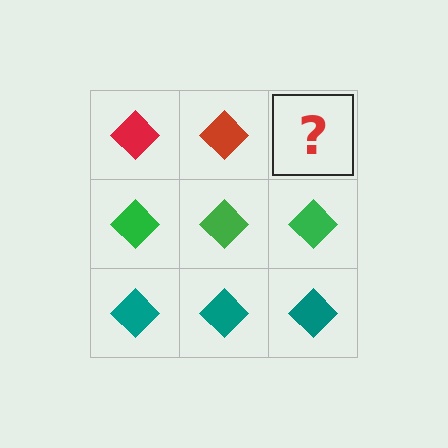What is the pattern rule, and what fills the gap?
The rule is that each row has a consistent color. The gap should be filled with a red diamond.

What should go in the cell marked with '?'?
The missing cell should contain a red diamond.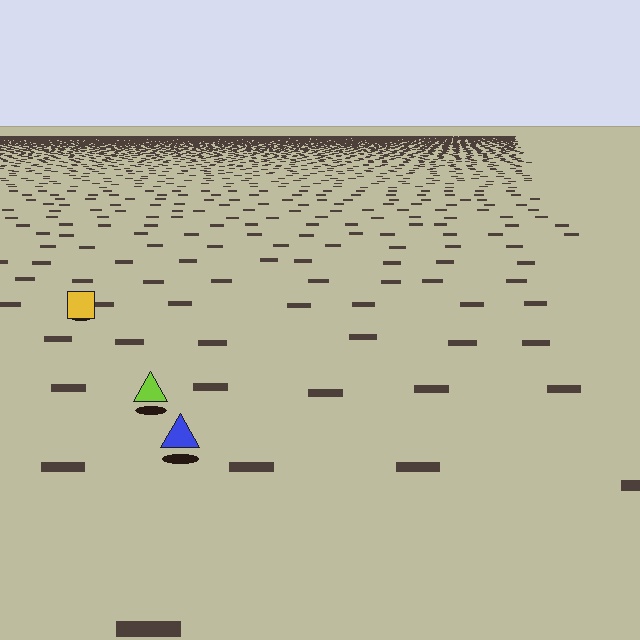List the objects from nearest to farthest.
From nearest to farthest: the blue triangle, the lime triangle, the yellow square.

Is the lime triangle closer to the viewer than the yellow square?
Yes. The lime triangle is closer — you can tell from the texture gradient: the ground texture is coarser near it.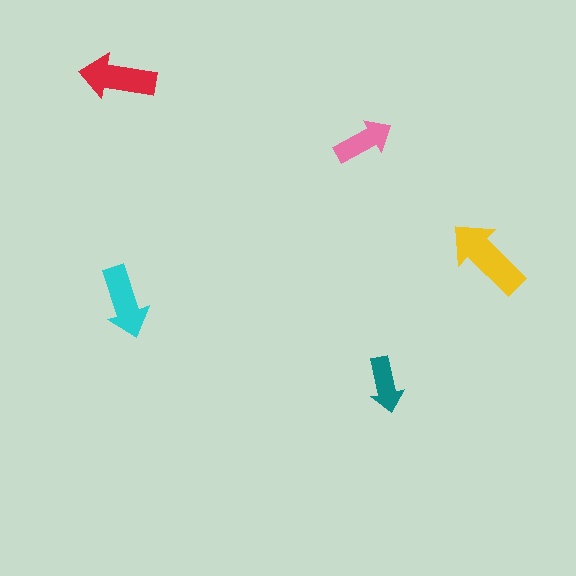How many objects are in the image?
There are 5 objects in the image.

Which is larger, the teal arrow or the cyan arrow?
The cyan one.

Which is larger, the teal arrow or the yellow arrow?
The yellow one.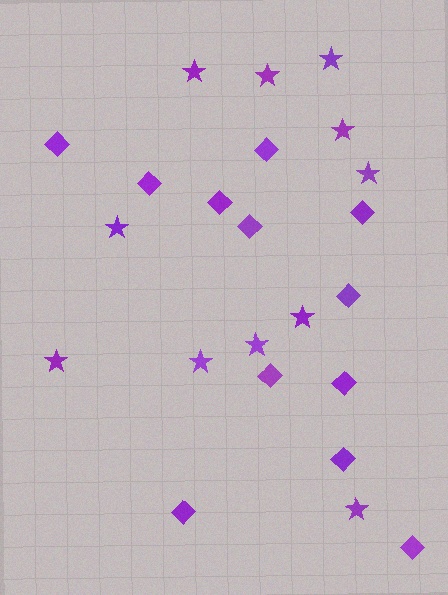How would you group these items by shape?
There are 2 groups: one group of diamonds (12) and one group of stars (11).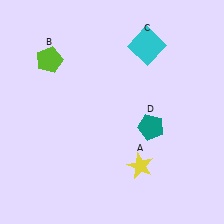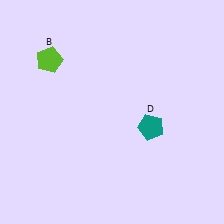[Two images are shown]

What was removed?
The cyan square (C), the yellow star (A) were removed in Image 2.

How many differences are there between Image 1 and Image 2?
There are 2 differences between the two images.